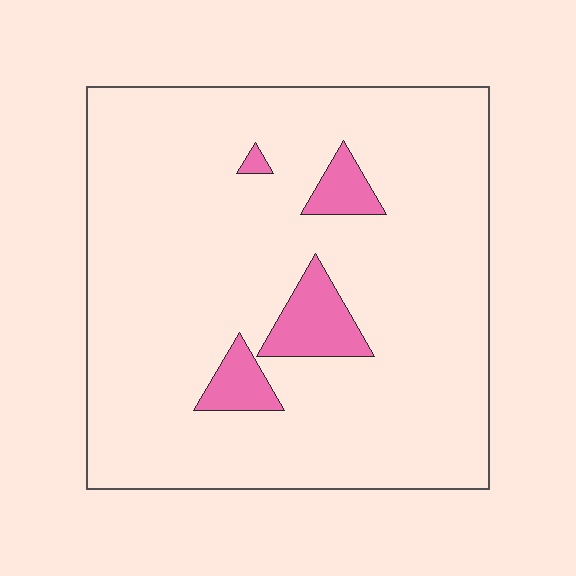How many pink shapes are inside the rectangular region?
4.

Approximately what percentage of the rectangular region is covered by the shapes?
Approximately 10%.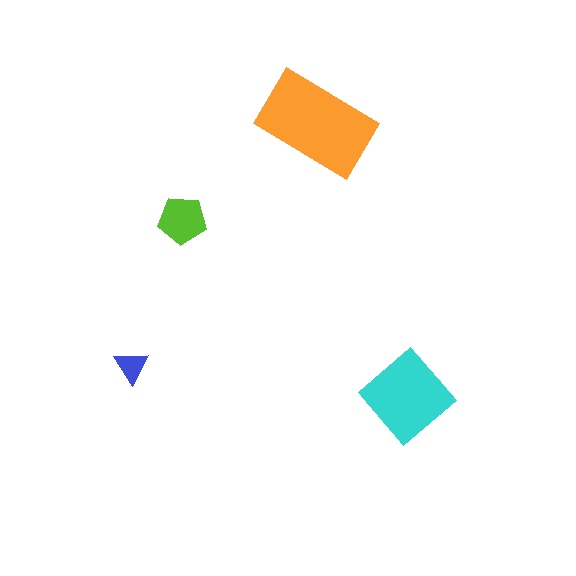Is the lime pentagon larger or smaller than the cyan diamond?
Smaller.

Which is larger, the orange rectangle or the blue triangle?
The orange rectangle.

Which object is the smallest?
The blue triangle.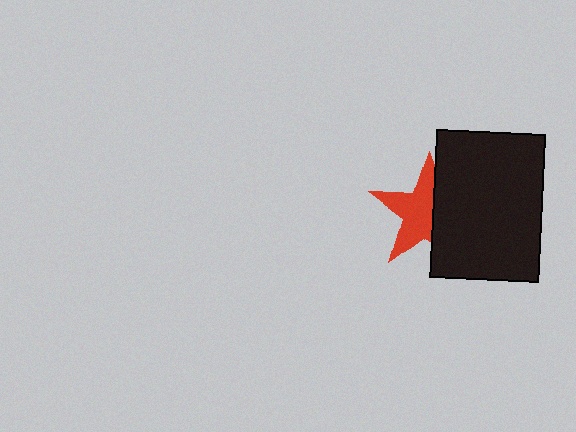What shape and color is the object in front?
The object in front is a black rectangle.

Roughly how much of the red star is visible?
About half of it is visible (roughly 58%).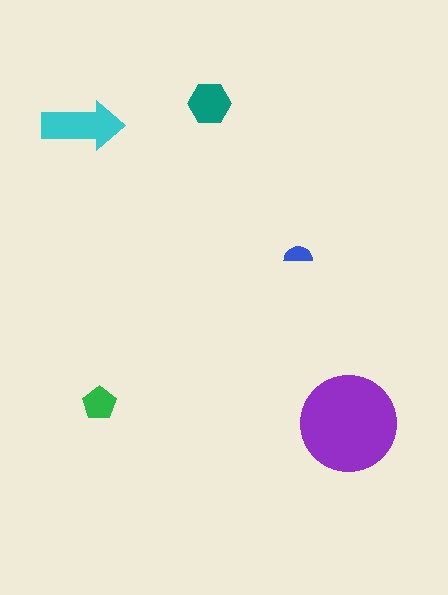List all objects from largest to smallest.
The purple circle, the cyan arrow, the teal hexagon, the green pentagon, the blue semicircle.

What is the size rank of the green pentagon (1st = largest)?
4th.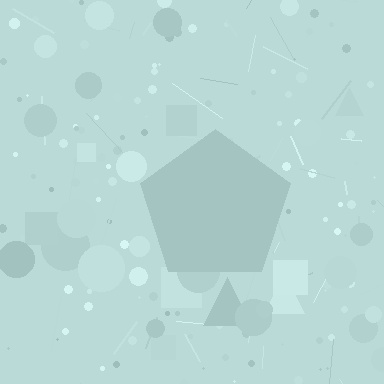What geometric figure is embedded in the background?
A pentagon is embedded in the background.